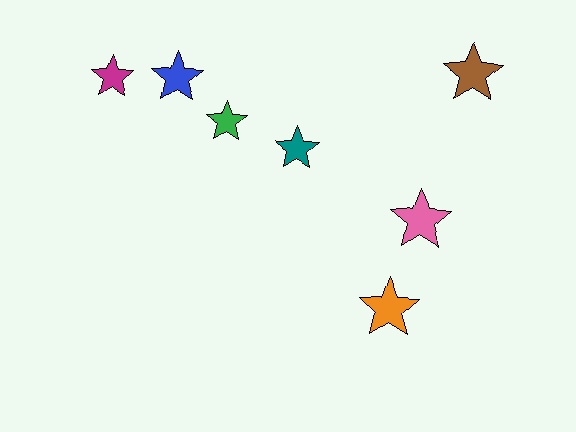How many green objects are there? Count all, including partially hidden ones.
There is 1 green object.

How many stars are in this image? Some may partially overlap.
There are 7 stars.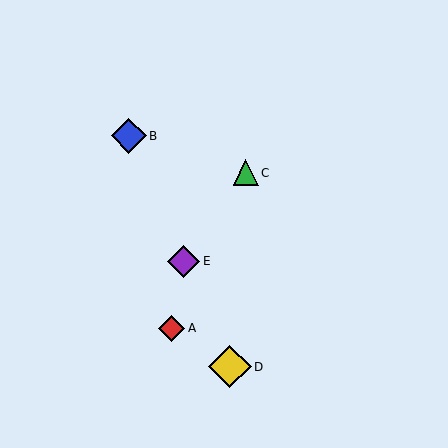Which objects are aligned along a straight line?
Objects B, D, E are aligned along a straight line.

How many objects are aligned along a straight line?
3 objects (B, D, E) are aligned along a straight line.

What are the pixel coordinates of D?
Object D is at (230, 367).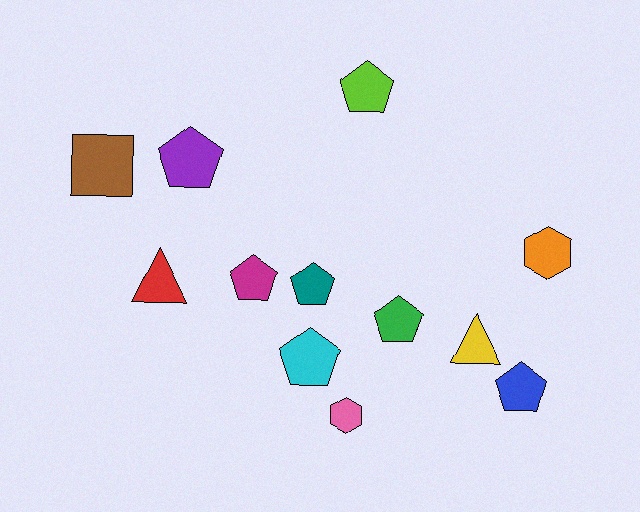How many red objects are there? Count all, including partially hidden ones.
There is 1 red object.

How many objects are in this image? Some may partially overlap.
There are 12 objects.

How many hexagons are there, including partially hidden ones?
There are 2 hexagons.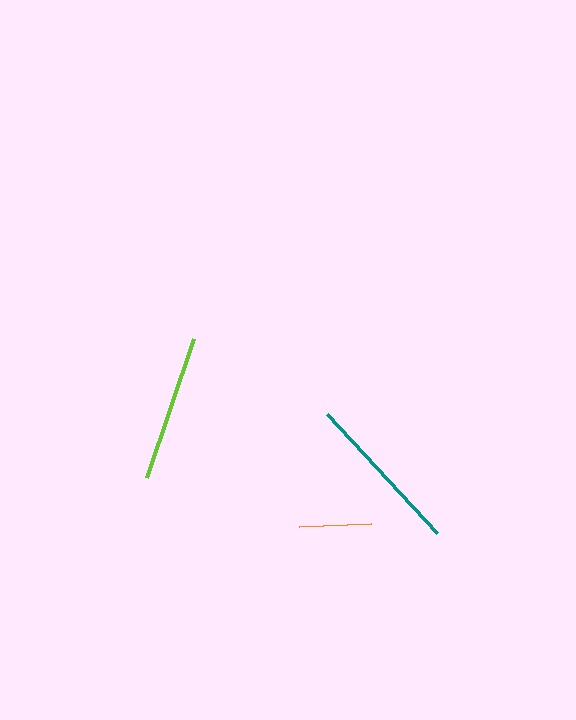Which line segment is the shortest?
The orange line is the shortest at approximately 71 pixels.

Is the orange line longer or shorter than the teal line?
The teal line is longer than the orange line.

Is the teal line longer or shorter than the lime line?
The teal line is longer than the lime line.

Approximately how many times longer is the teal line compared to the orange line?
The teal line is approximately 2.3 times the length of the orange line.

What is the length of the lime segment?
The lime segment is approximately 147 pixels long.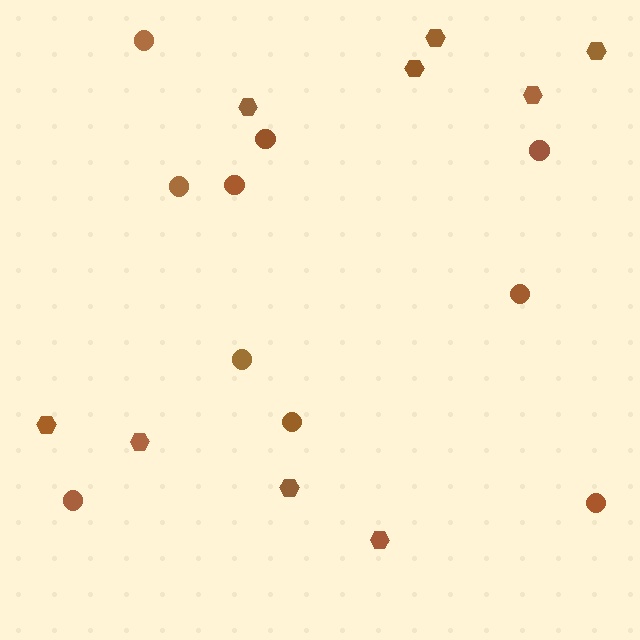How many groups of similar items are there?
There are 2 groups: one group of circles (10) and one group of hexagons (9).